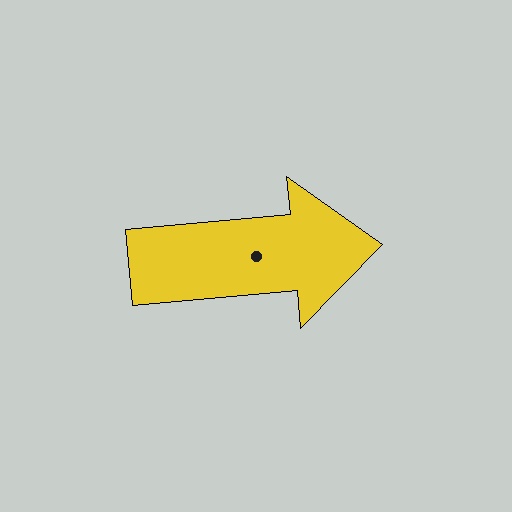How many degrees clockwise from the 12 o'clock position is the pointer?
Approximately 85 degrees.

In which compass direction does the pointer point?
East.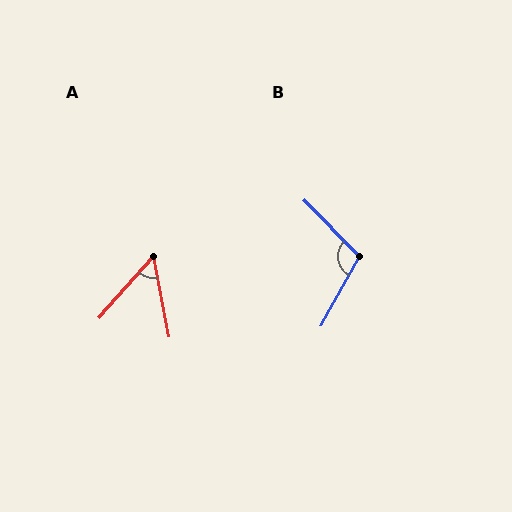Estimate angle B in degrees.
Approximately 107 degrees.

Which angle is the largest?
B, at approximately 107 degrees.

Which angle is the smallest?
A, at approximately 53 degrees.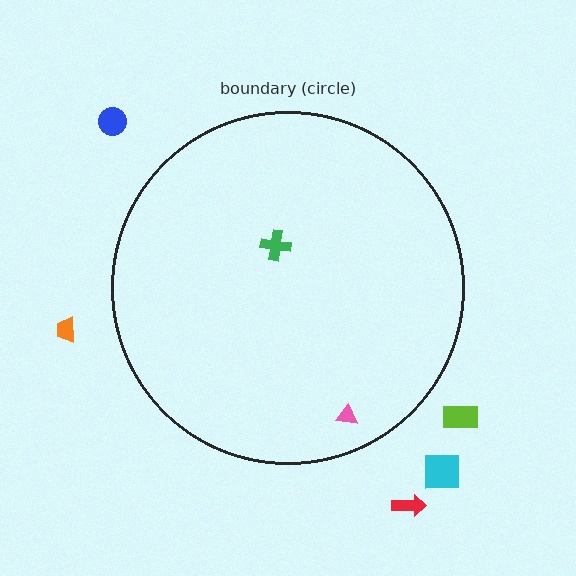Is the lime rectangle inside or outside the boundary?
Outside.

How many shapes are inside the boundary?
2 inside, 5 outside.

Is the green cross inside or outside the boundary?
Inside.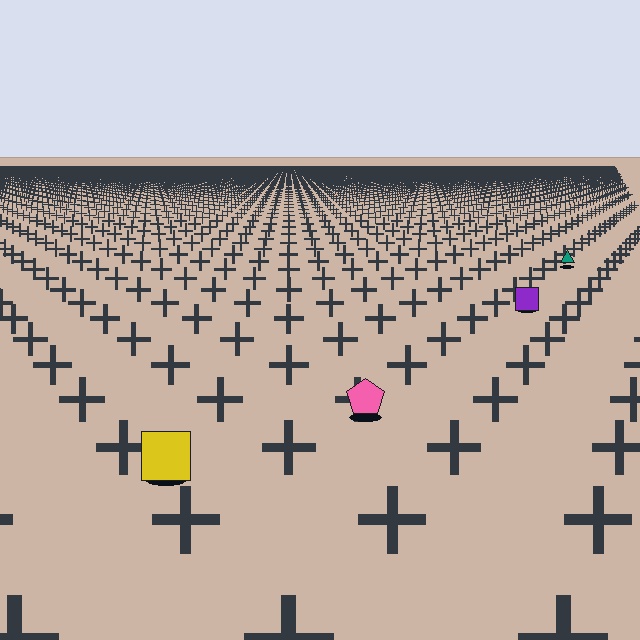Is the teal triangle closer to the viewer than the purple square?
No. The purple square is closer — you can tell from the texture gradient: the ground texture is coarser near it.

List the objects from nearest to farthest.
From nearest to farthest: the yellow square, the pink pentagon, the purple square, the teal triangle.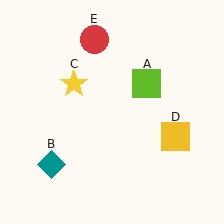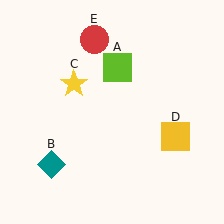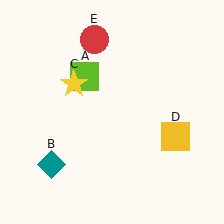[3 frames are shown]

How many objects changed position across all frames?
1 object changed position: lime square (object A).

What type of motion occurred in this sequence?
The lime square (object A) rotated counterclockwise around the center of the scene.